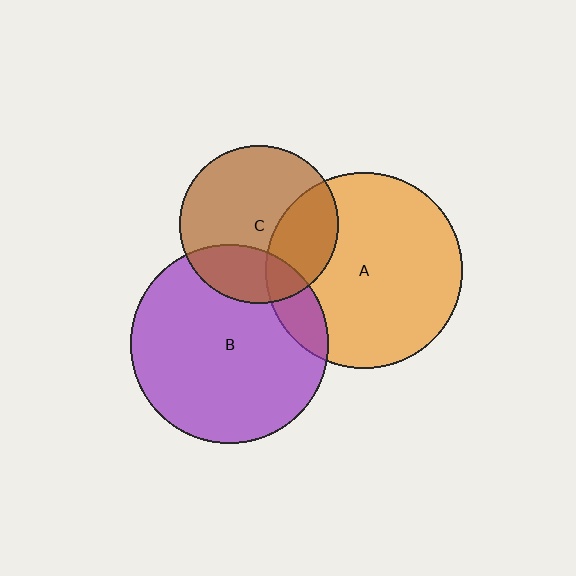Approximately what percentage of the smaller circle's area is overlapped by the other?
Approximately 25%.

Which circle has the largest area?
Circle B (purple).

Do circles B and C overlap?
Yes.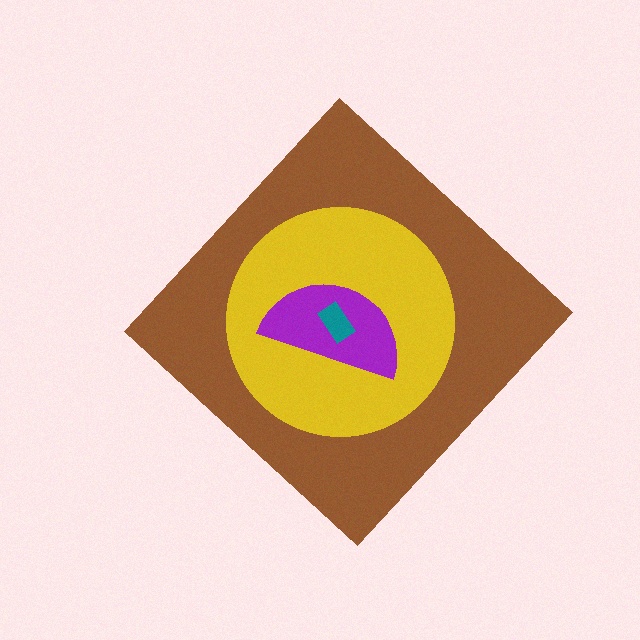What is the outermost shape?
The brown diamond.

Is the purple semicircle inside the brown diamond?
Yes.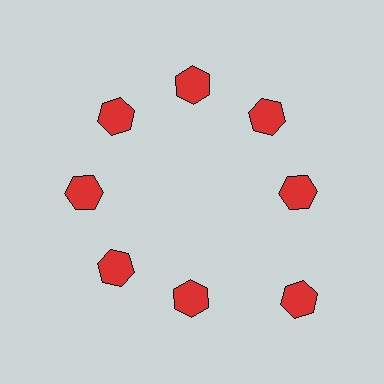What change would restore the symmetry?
The symmetry would be restored by moving it inward, back onto the ring so that all 8 hexagons sit at equal angles and equal distance from the center.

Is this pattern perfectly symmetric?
No. The 8 red hexagons are arranged in a ring, but one element near the 4 o'clock position is pushed outward from the center, breaking the 8-fold rotational symmetry.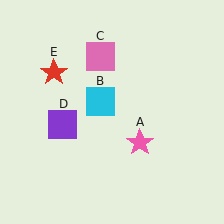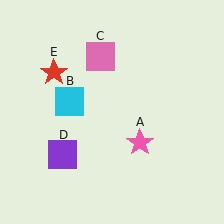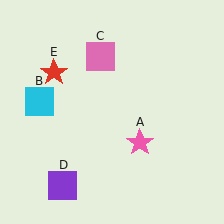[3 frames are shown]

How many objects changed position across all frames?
2 objects changed position: cyan square (object B), purple square (object D).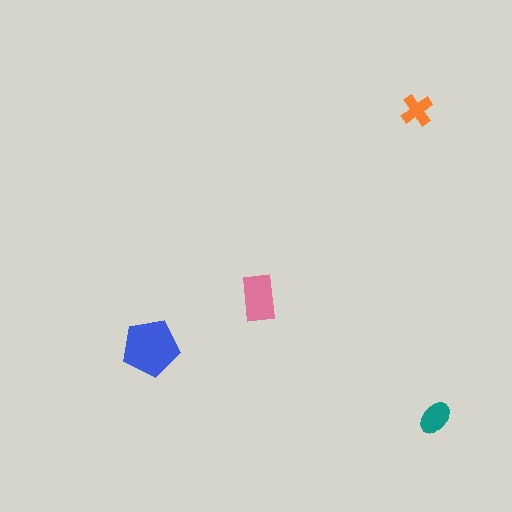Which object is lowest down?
The teal ellipse is bottommost.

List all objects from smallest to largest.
The orange cross, the teal ellipse, the pink rectangle, the blue pentagon.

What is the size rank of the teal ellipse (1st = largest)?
3rd.